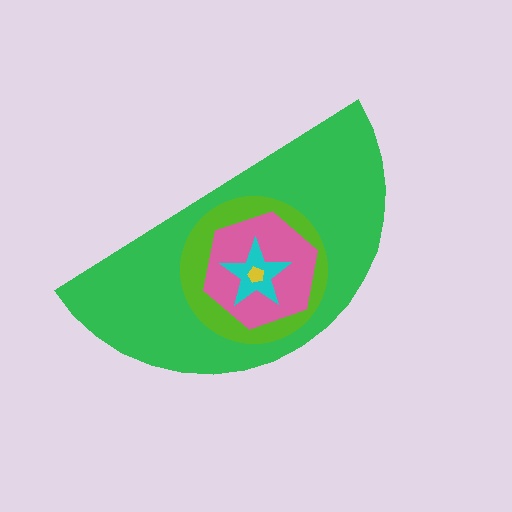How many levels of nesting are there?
5.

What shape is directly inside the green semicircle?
The lime circle.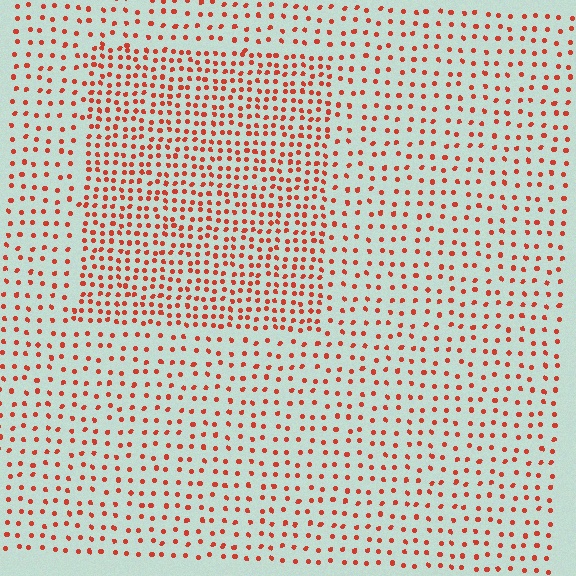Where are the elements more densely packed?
The elements are more densely packed inside the rectangle boundary.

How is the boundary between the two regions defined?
The boundary is defined by a change in element density (approximately 1.9x ratio). All elements are the same color, size, and shape.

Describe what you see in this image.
The image contains small red elements arranged at two different densities. A rectangle-shaped region is visible where the elements are more densely packed than the surrounding area.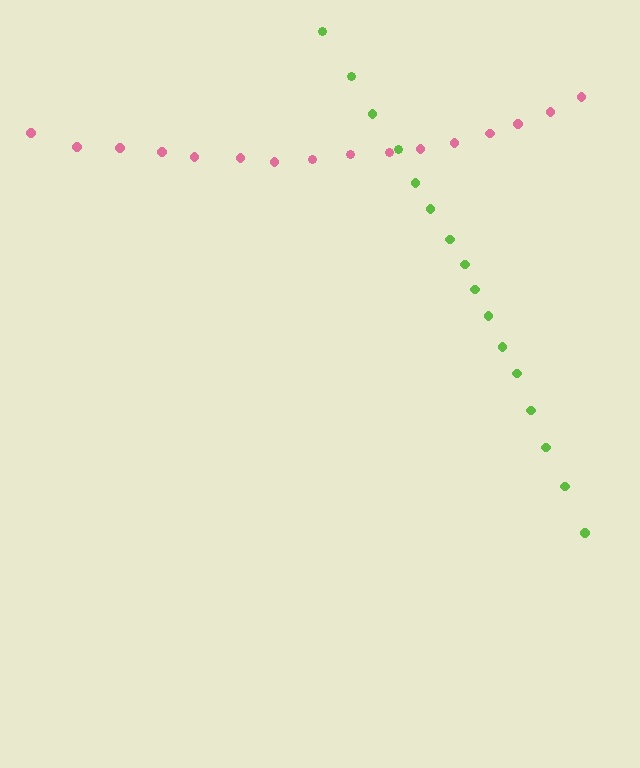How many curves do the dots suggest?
There are 2 distinct paths.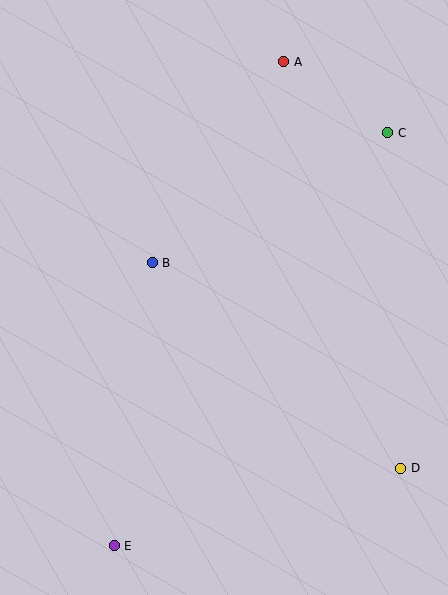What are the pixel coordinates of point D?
Point D is at (401, 468).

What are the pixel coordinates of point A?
Point A is at (284, 62).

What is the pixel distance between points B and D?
The distance between B and D is 323 pixels.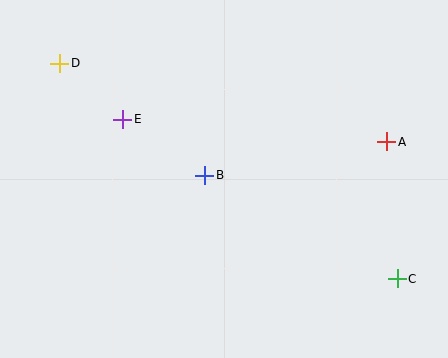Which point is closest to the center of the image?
Point B at (205, 175) is closest to the center.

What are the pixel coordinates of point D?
Point D is at (60, 63).